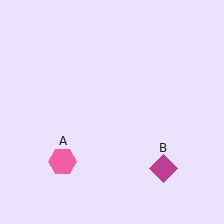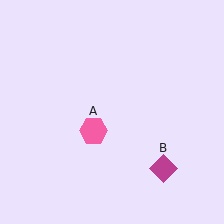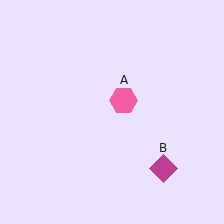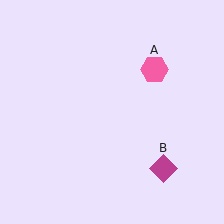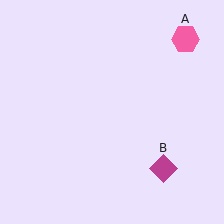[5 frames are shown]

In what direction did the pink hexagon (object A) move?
The pink hexagon (object A) moved up and to the right.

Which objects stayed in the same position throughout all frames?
Magenta diamond (object B) remained stationary.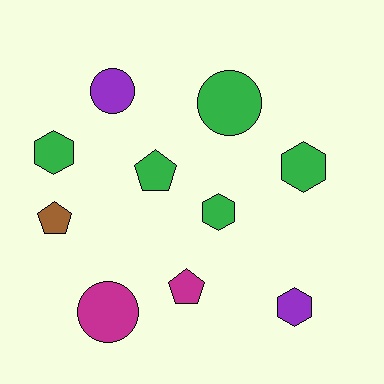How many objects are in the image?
There are 10 objects.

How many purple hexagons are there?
There is 1 purple hexagon.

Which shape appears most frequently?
Hexagon, with 4 objects.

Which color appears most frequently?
Green, with 5 objects.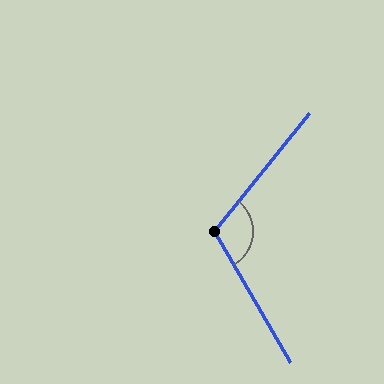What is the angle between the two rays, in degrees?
Approximately 111 degrees.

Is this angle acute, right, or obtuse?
It is obtuse.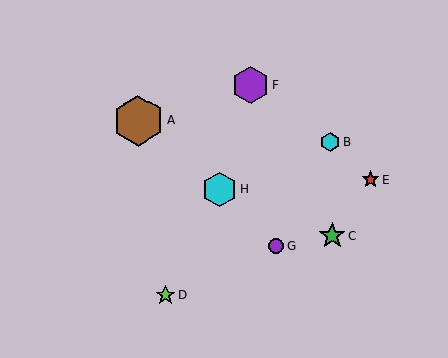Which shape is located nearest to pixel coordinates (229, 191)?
The cyan hexagon (labeled H) at (220, 189) is nearest to that location.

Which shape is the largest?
The brown hexagon (labeled A) is the largest.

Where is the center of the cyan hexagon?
The center of the cyan hexagon is at (220, 189).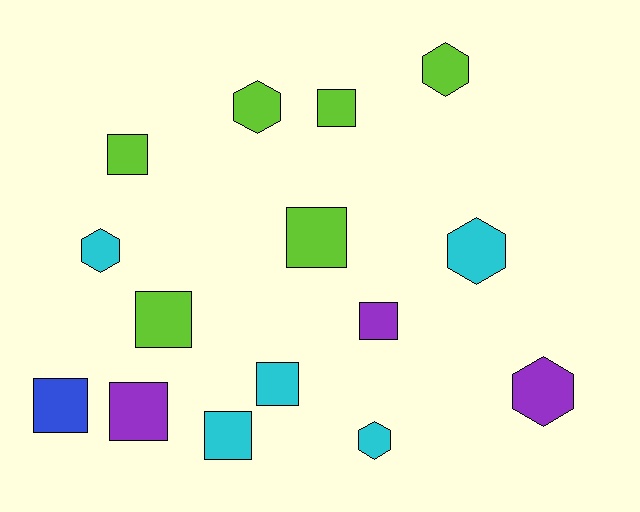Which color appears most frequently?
Lime, with 6 objects.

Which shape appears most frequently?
Square, with 9 objects.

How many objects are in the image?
There are 15 objects.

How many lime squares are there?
There are 4 lime squares.